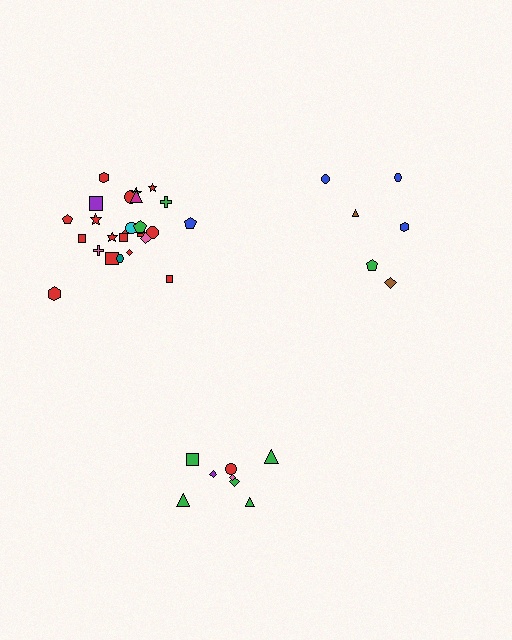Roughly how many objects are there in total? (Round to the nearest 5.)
Roughly 40 objects in total.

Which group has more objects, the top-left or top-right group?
The top-left group.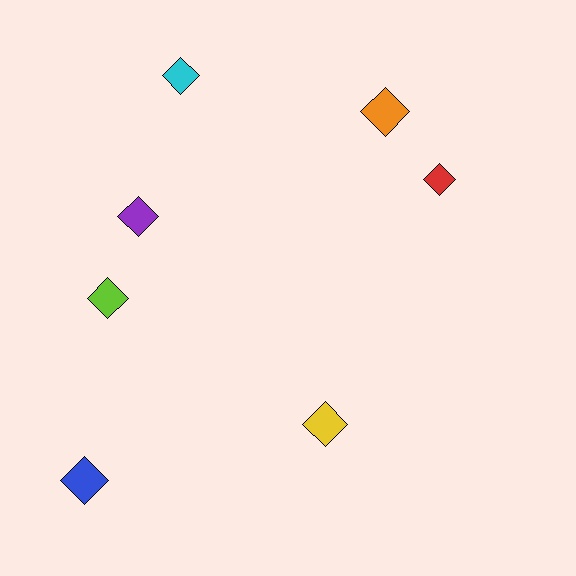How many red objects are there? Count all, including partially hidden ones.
There is 1 red object.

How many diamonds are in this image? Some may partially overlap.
There are 7 diamonds.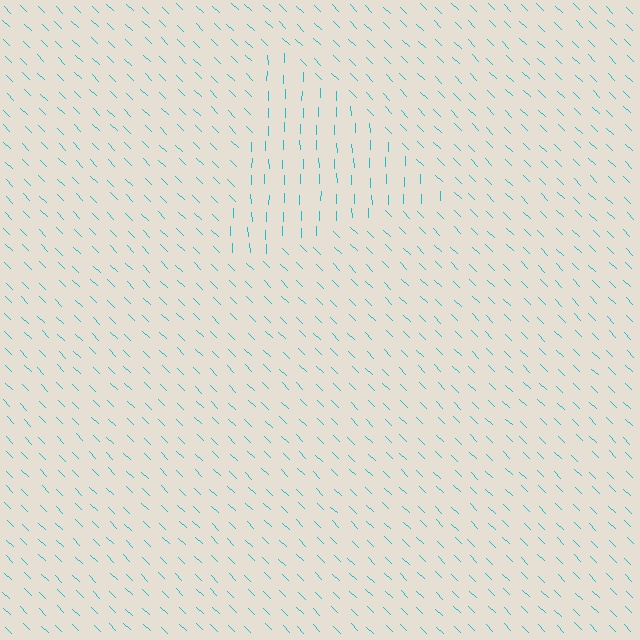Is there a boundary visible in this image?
Yes, there is a texture boundary formed by a change in line orientation.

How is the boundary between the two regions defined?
The boundary is defined purely by a change in line orientation (approximately 45 degrees difference). All lines are the same color and thickness.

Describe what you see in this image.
The image is filled with small cyan line segments. A triangle region in the image has lines oriented differently from the surrounding lines, creating a visible texture boundary.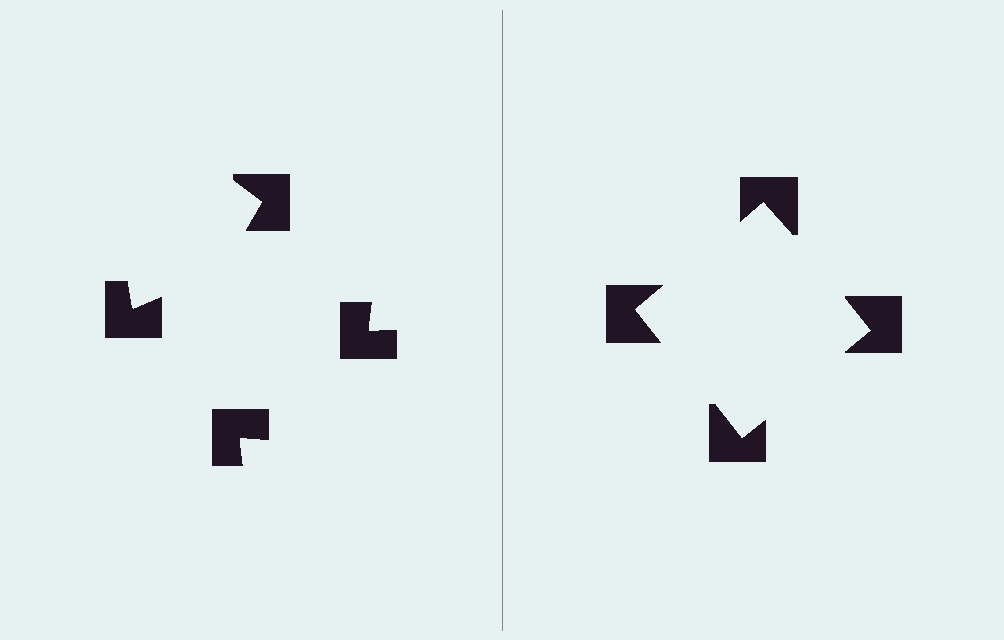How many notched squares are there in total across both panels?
8 — 4 on each side.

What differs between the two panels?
The notched squares are positioned identically on both sides; only the wedge orientations differ. On the right they align to a square; on the left they are misaligned.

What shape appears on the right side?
An illusory square.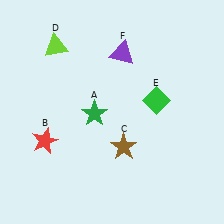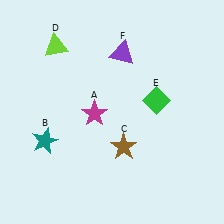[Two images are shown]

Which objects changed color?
A changed from green to magenta. B changed from red to teal.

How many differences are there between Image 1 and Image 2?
There are 2 differences between the two images.